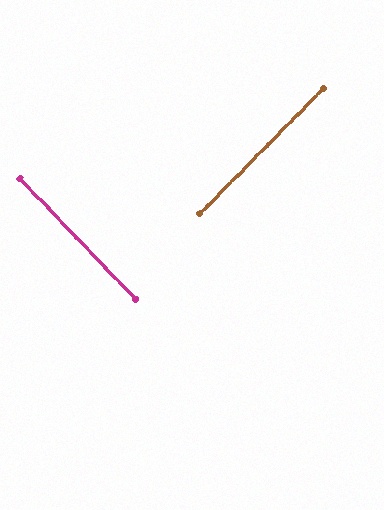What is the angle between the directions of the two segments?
Approximately 89 degrees.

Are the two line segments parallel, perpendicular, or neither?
Perpendicular — they meet at approximately 89°.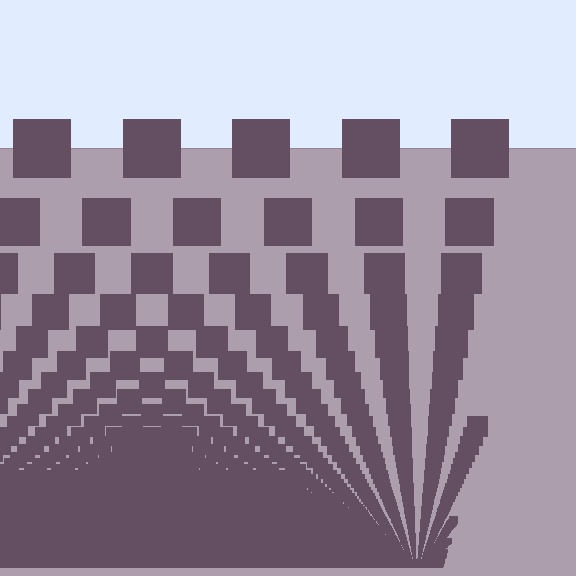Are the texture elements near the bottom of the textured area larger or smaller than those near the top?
Smaller. The gradient is inverted — elements near the bottom are smaller and denser.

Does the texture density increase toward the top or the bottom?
Density increases toward the bottom.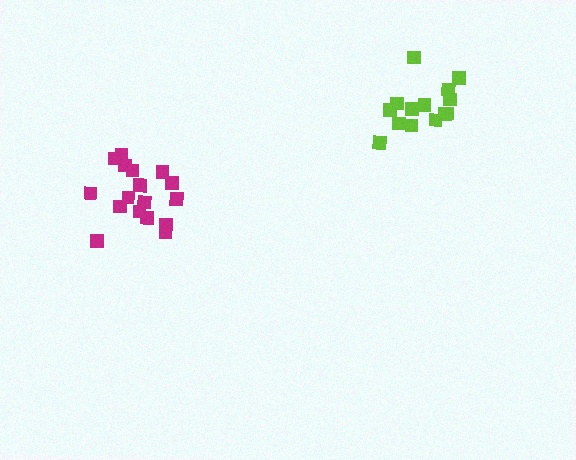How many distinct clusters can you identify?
There are 2 distinct clusters.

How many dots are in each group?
Group 1: 17 dots, Group 2: 14 dots (31 total).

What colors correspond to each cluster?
The clusters are colored: magenta, lime.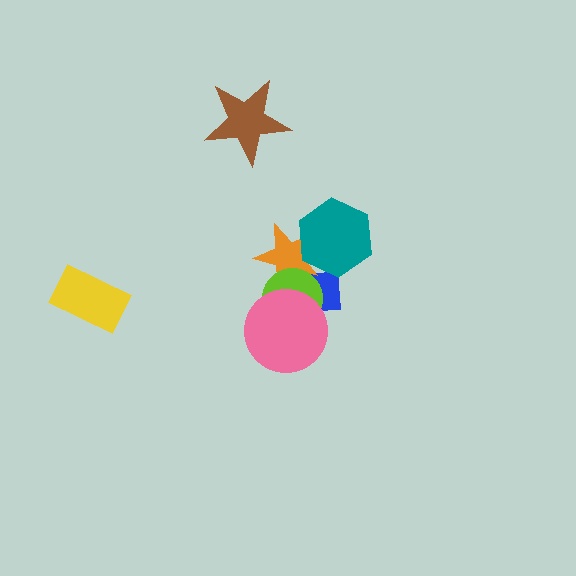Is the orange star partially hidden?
Yes, it is partially covered by another shape.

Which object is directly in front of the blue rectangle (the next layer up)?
The orange star is directly in front of the blue rectangle.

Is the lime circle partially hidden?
Yes, it is partially covered by another shape.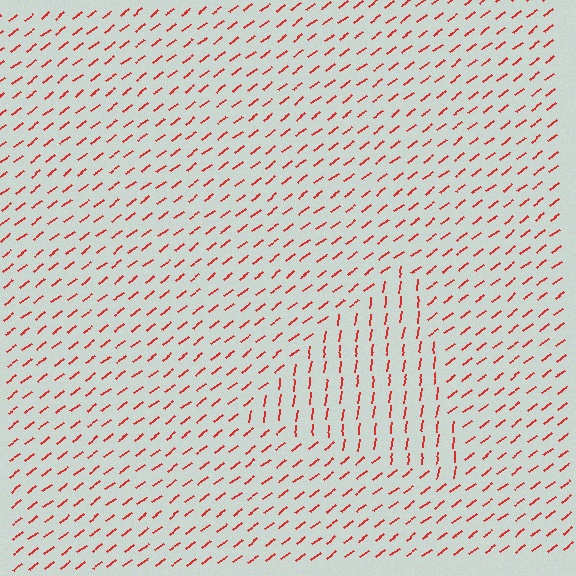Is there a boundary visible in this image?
Yes, there is a texture boundary formed by a change in line orientation.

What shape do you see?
I see a triangle.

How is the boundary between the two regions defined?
The boundary is defined purely by a change in line orientation (approximately 45 degrees difference). All lines are the same color and thickness.